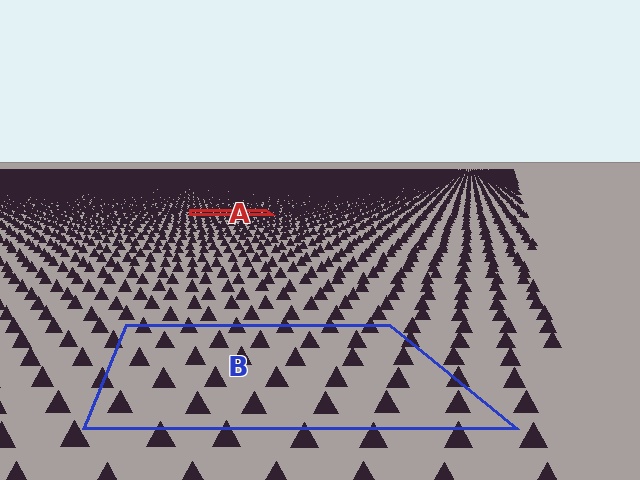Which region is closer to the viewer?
Region B is closer. The texture elements there are larger and more spread out.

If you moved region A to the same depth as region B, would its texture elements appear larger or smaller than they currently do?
They would appear larger. At a closer depth, the same texture elements are projected at a bigger on-screen size.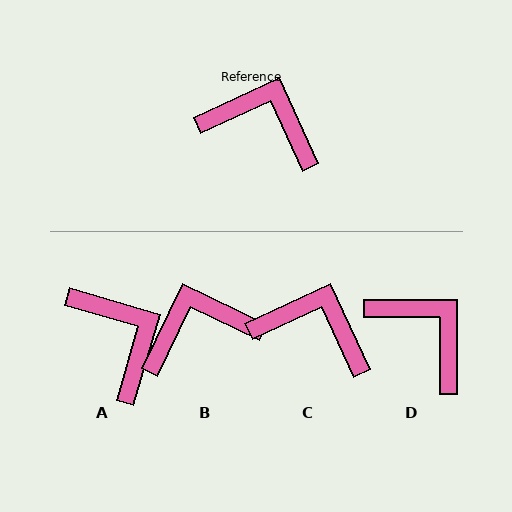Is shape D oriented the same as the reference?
No, it is off by about 25 degrees.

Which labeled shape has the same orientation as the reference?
C.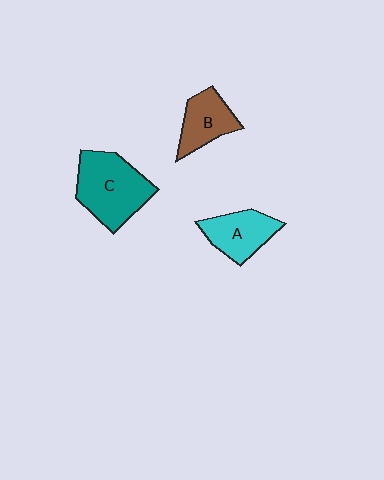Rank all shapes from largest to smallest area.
From largest to smallest: C (teal), A (cyan), B (brown).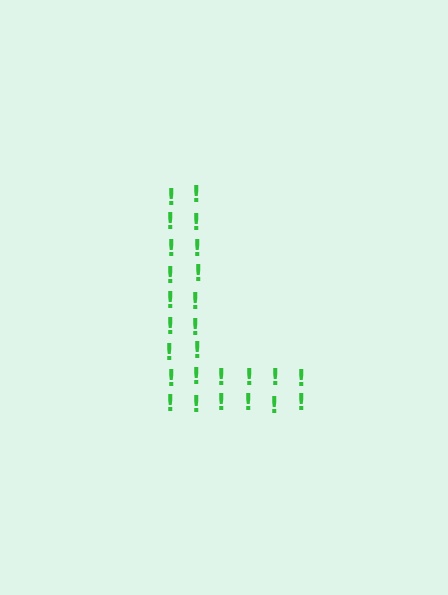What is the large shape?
The large shape is the letter L.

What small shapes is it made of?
It is made of small exclamation marks.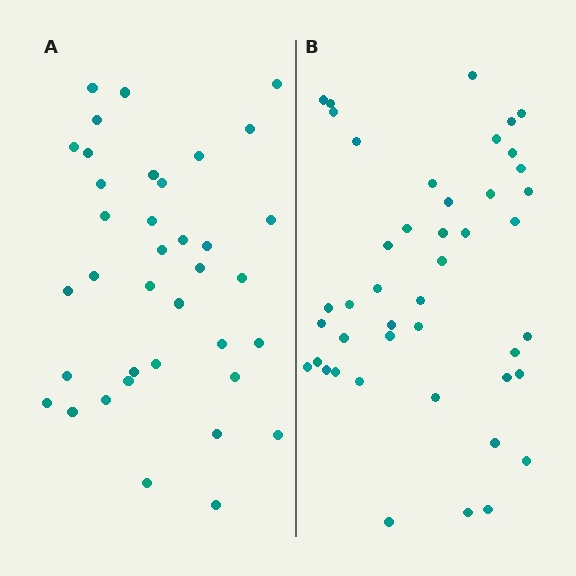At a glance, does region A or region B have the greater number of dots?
Region B (the right region) has more dots.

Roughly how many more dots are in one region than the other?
Region B has roughly 8 or so more dots than region A.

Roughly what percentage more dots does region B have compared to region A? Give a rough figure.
About 20% more.